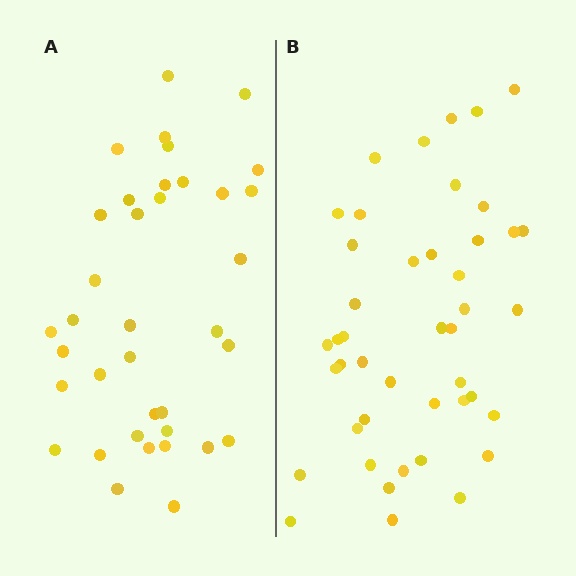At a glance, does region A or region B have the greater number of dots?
Region B (the right region) has more dots.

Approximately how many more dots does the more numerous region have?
Region B has roughly 8 or so more dots than region A.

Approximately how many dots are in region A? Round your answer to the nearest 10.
About 40 dots. (The exact count is 37, which rounds to 40.)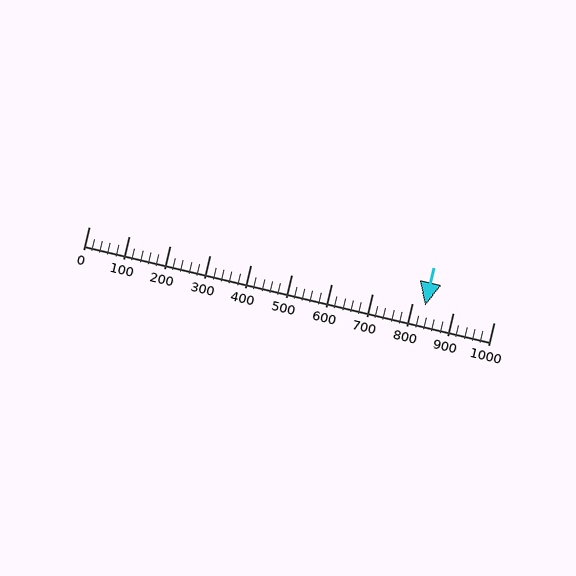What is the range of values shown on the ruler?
The ruler shows values from 0 to 1000.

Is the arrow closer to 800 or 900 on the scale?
The arrow is closer to 800.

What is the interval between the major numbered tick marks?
The major tick marks are spaced 100 units apart.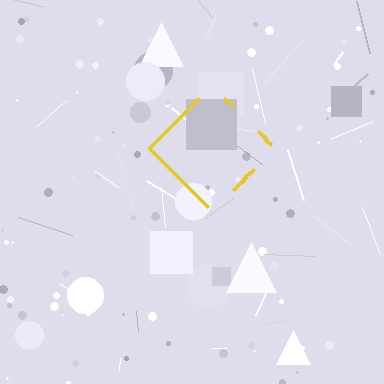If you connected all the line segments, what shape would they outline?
They would outline a diamond.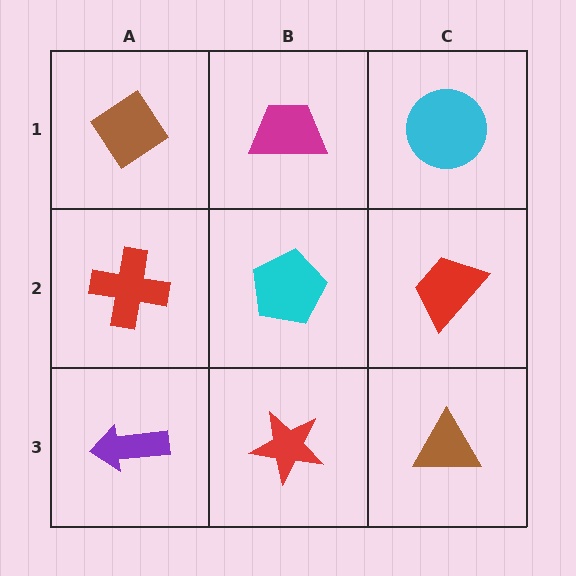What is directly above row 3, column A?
A red cross.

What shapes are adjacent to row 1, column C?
A red trapezoid (row 2, column C), a magenta trapezoid (row 1, column B).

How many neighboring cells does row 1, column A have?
2.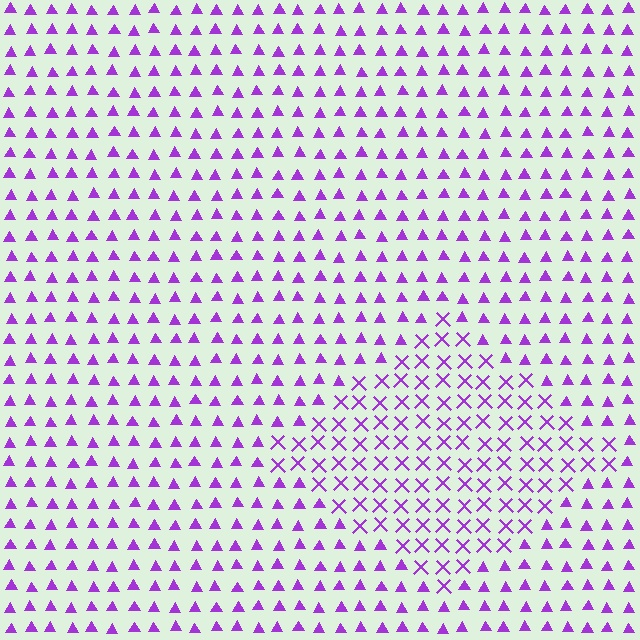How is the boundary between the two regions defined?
The boundary is defined by a change in element shape: X marks inside vs. triangles outside. All elements share the same color and spacing.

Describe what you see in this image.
The image is filled with small purple elements arranged in a uniform grid. A diamond-shaped region contains X marks, while the surrounding area contains triangles. The boundary is defined purely by the change in element shape.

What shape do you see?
I see a diamond.